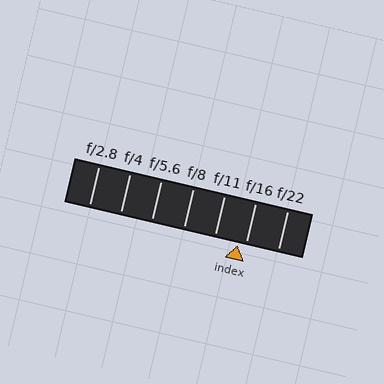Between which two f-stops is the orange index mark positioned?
The index mark is between f/11 and f/16.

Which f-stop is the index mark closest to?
The index mark is closest to f/16.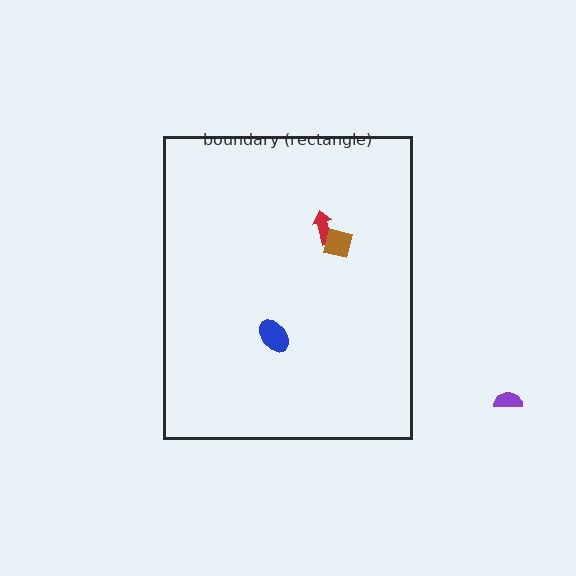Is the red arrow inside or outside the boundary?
Inside.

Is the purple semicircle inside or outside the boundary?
Outside.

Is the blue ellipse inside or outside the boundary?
Inside.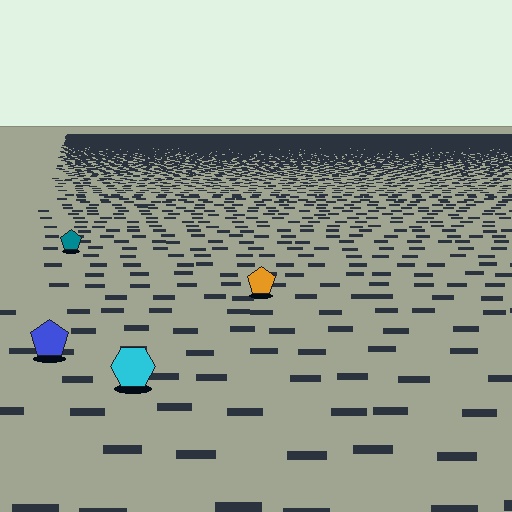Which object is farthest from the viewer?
The teal pentagon is farthest from the viewer. It appears smaller and the ground texture around it is denser.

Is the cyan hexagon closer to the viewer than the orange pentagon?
Yes. The cyan hexagon is closer — you can tell from the texture gradient: the ground texture is coarser near it.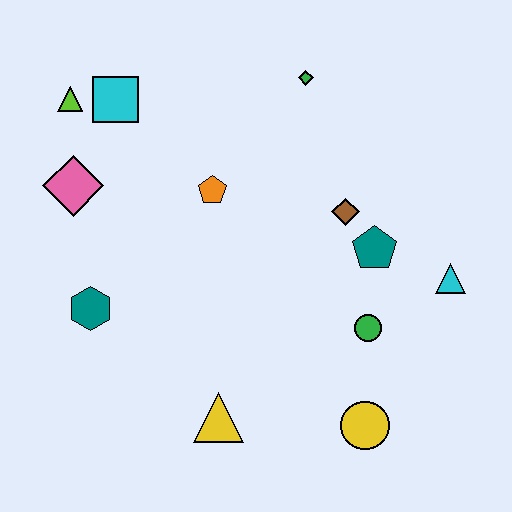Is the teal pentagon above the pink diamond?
No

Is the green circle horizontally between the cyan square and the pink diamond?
No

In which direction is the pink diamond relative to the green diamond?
The pink diamond is to the left of the green diamond.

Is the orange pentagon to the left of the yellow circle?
Yes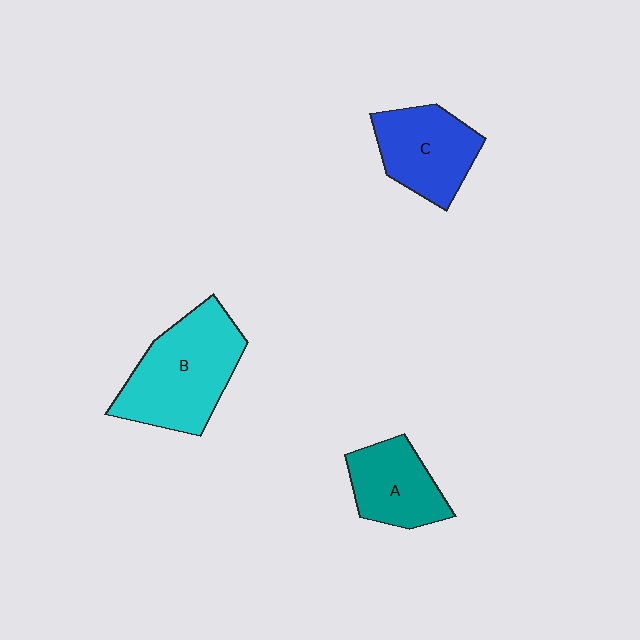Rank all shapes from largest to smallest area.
From largest to smallest: B (cyan), C (blue), A (teal).